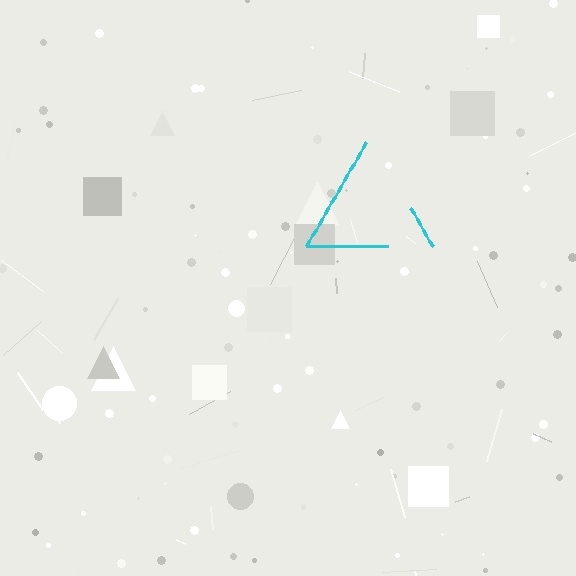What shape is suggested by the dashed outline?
The dashed outline suggests a triangle.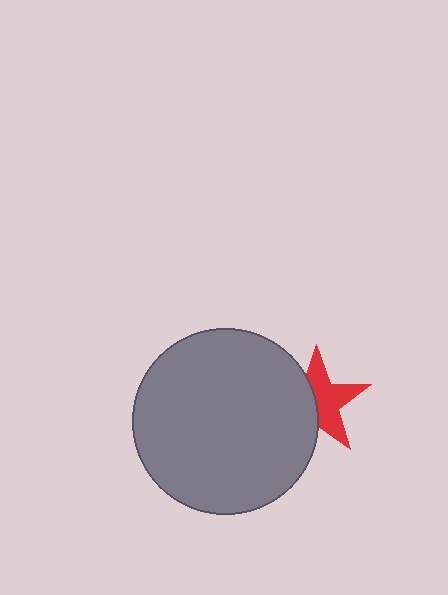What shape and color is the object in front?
The object in front is a gray circle.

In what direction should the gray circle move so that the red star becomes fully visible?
The gray circle should move left. That is the shortest direction to clear the overlap and leave the red star fully visible.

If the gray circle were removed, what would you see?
You would see the complete red star.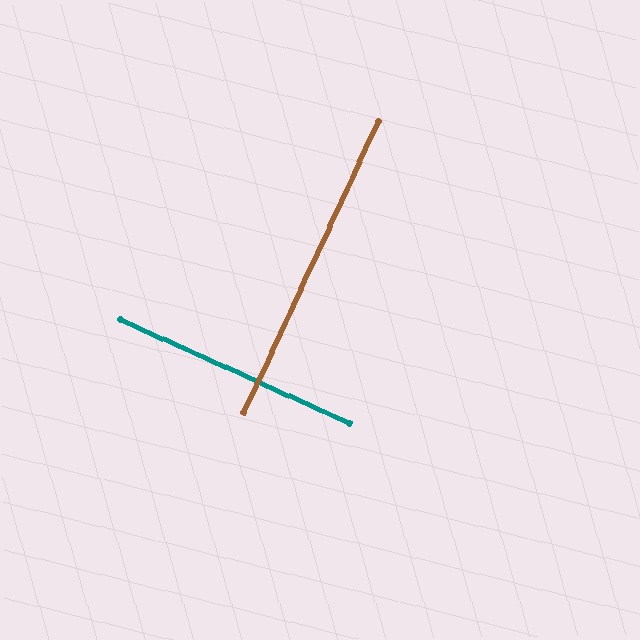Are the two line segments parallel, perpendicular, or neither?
Perpendicular — they meet at approximately 89°.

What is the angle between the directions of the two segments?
Approximately 89 degrees.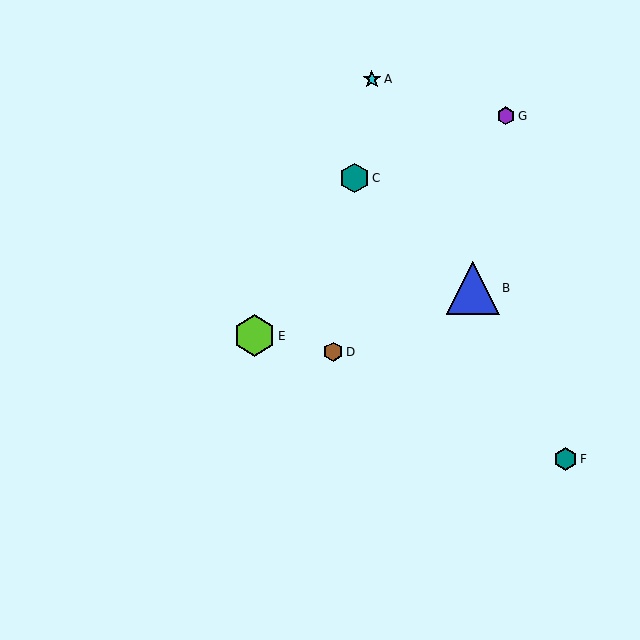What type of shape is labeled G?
Shape G is a purple hexagon.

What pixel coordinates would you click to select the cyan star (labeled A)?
Click at (372, 79) to select the cyan star A.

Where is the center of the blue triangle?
The center of the blue triangle is at (473, 288).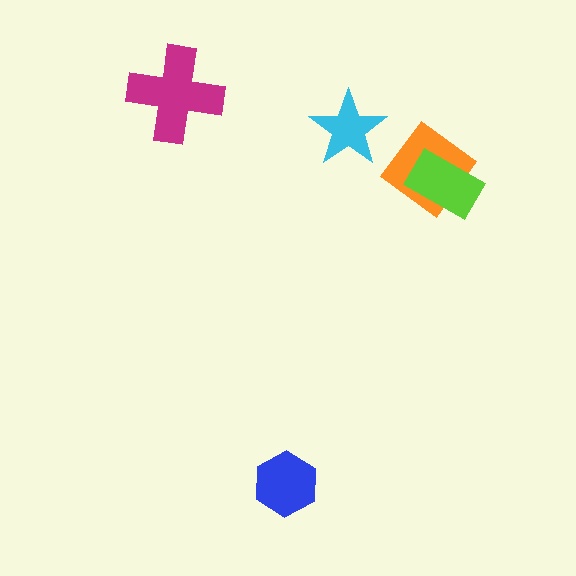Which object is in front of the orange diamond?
The lime rectangle is in front of the orange diamond.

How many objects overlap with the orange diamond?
1 object overlaps with the orange diamond.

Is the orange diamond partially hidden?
Yes, it is partially covered by another shape.